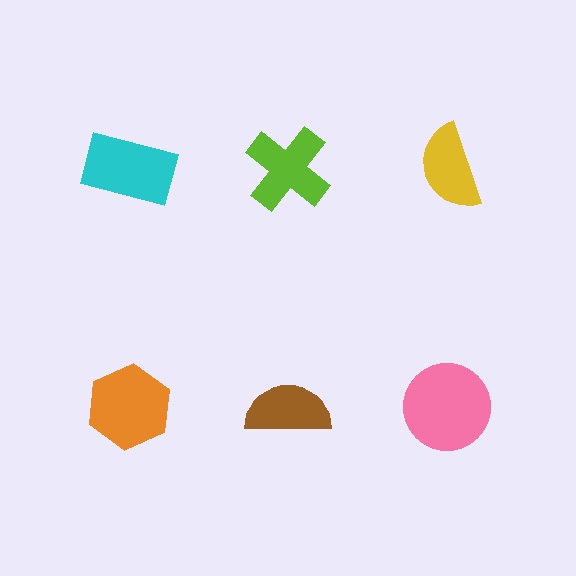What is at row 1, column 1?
A cyan rectangle.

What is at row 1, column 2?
A lime cross.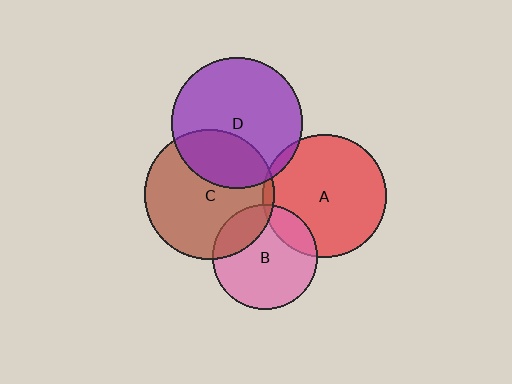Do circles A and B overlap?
Yes.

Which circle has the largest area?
Circle D (purple).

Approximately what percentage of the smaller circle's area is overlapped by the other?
Approximately 15%.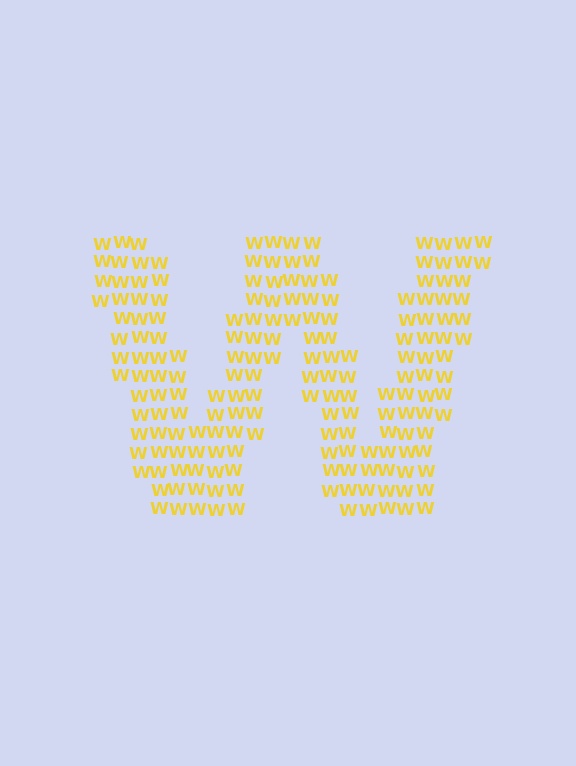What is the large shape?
The large shape is the letter W.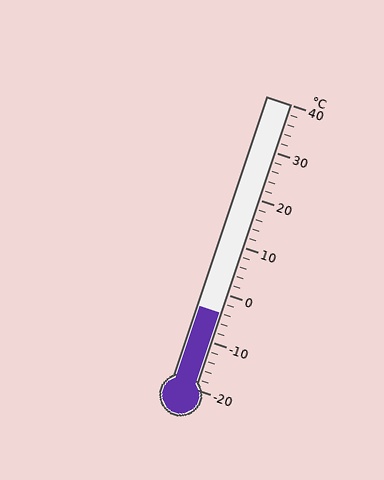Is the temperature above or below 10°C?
The temperature is below 10°C.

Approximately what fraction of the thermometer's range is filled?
The thermometer is filled to approximately 25% of its range.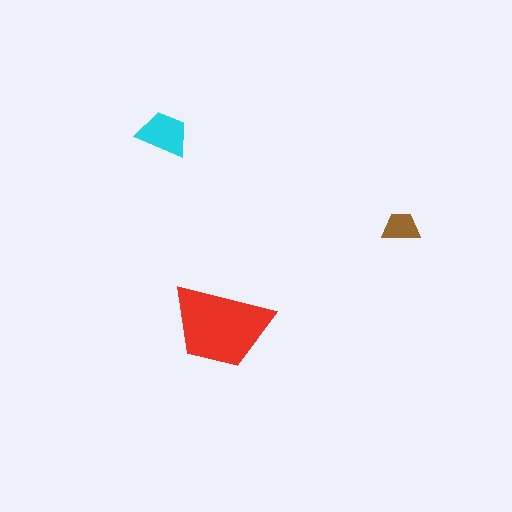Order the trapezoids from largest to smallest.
the red one, the cyan one, the brown one.